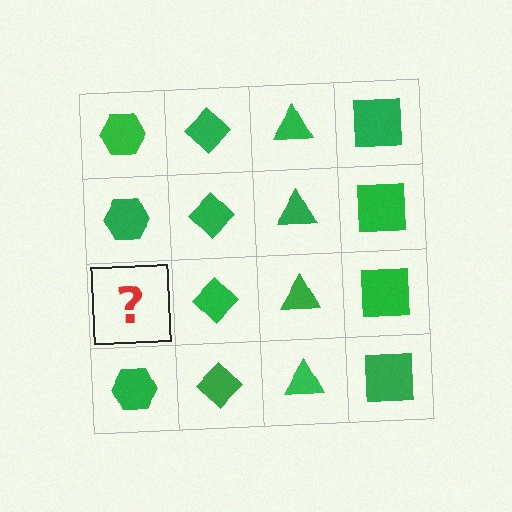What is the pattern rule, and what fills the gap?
The rule is that each column has a consistent shape. The gap should be filled with a green hexagon.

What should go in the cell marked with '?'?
The missing cell should contain a green hexagon.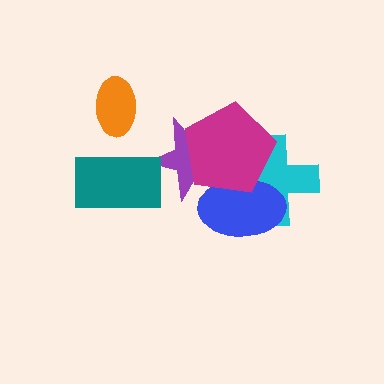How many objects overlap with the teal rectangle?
1 object overlaps with the teal rectangle.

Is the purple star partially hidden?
Yes, it is partially covered by another shape.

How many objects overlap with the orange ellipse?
0 objects overlap with the orange ellipse.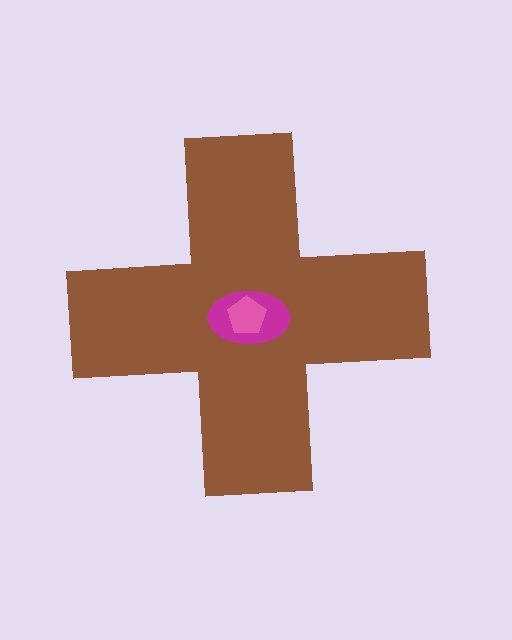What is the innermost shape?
The pink pentagon.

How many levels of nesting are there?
3.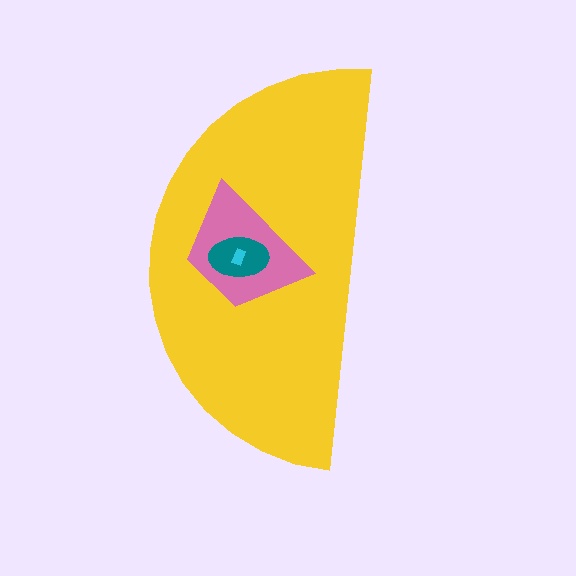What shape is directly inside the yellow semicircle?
The pink trapezoid.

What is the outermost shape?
The yellow semicircle.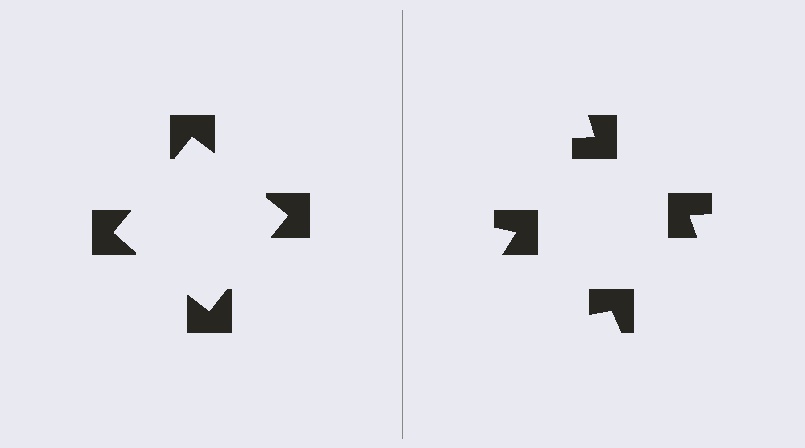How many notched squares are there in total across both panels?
8 — 4 on each side.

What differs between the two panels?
The notched squares are positioned identically on both sides; only the wedge orientations differ. On the left they align to a square; on the right they are misaligned.